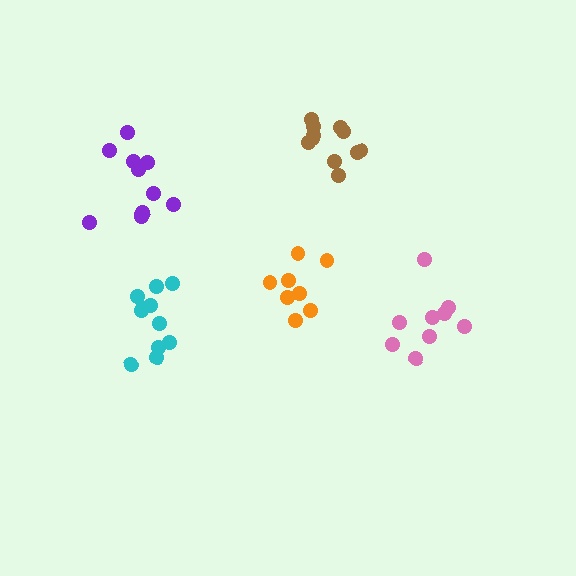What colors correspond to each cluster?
The clusters are colored: purple, brown, orange, pink, cyan.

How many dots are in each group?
Group 1: 10 dots, Group 2: 11 dots, Group 3: 8 dots, Group 4: 9 dots, Group 5: 11 dots (49 total).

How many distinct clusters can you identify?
There are 5 distinct clusters.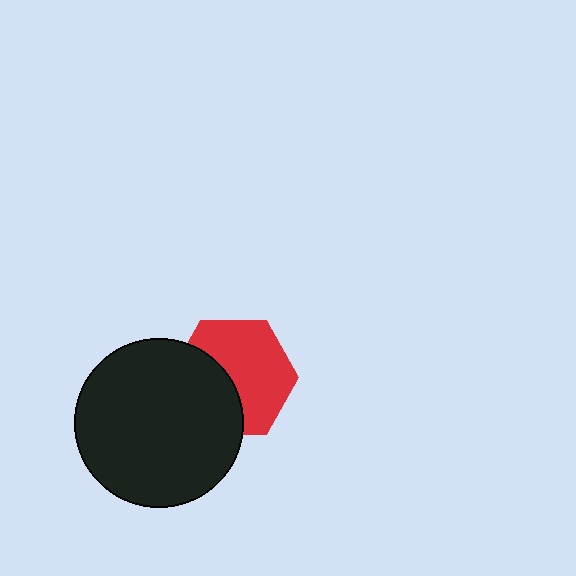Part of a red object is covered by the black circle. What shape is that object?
It is a hexagon.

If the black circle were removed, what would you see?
You would see the complete red hexagon.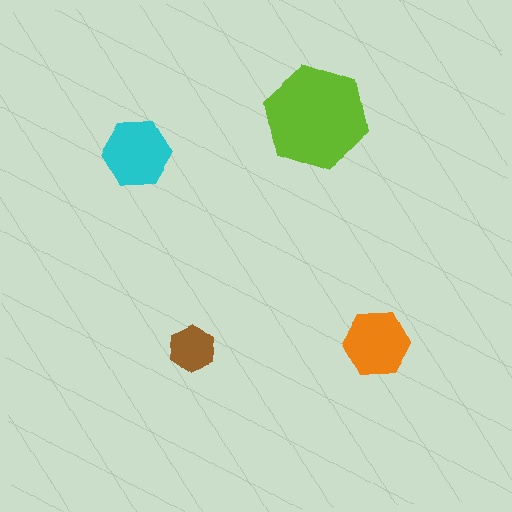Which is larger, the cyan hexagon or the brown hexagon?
The cyan one.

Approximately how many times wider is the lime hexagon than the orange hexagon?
About 1.5 times wider.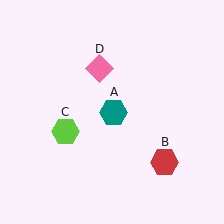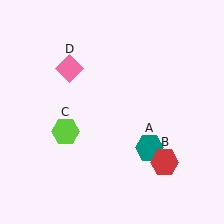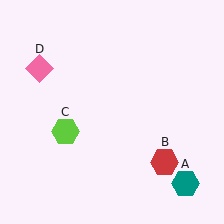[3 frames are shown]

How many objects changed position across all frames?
2 objects changed position: teal hexagon (object A), pink diamond (object D).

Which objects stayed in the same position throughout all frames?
Red hexagon (object B) and lime hexagon (object C) remained stationary.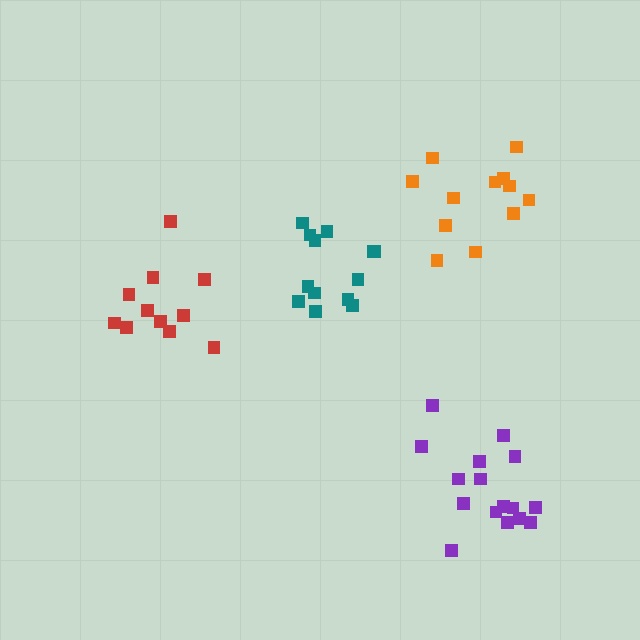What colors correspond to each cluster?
The clusters are colored: purple, red, teal, orange.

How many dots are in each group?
Group 1: 16 dots, Group 2: 11 dots, Group 3: 13 dots, Group 4: 13 dots (53 total).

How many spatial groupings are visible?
There are 4 spatial groupings.